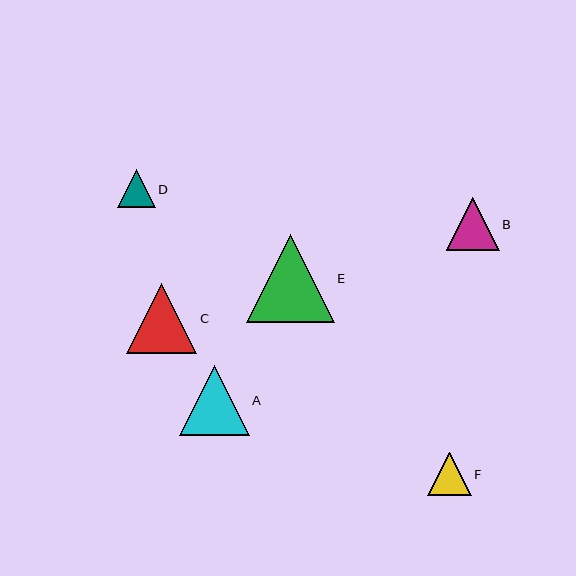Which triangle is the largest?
Triangle E is the largest with a size of approximately 87 pixels.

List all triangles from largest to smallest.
From largest to smallest: E, A, C, B, F, D.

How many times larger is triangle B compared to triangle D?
Triangle B is approximately 1.4 times the size of triangle D.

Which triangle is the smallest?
Triangle D is the smallest with a size of approximately 37 pixels.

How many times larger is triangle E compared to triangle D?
Triangle E is approximately 2.3 times the size of triangle D.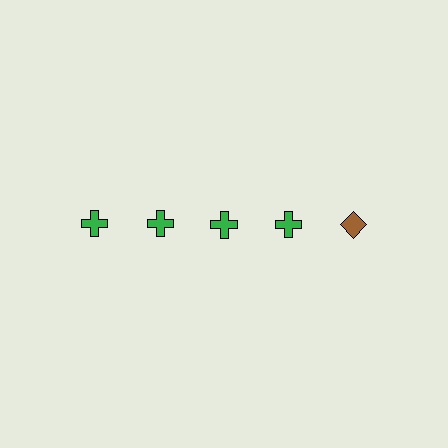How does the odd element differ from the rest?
It differs in both color (brown instead of green) and shape (diamond instead of cross).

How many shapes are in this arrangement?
There are 5 shapes arranged in a grid pattern.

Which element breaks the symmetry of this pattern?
The brown diamond in the top row, rightmost column breaks the symmetry. All other shapes are green crosses.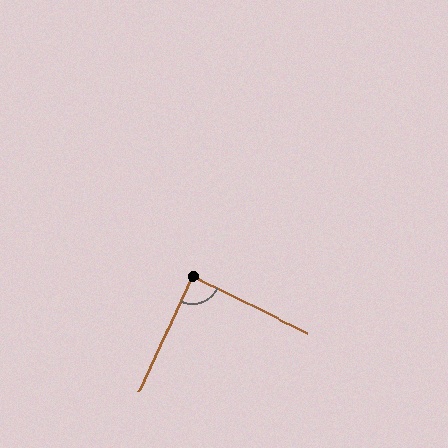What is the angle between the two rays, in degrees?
Approximately 89 degrees.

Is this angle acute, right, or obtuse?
It is approximately a right angle.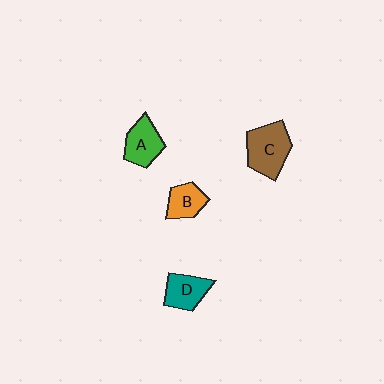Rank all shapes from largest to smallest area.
From largest to smallest: C (brown), A (green), D (teal), B (orange).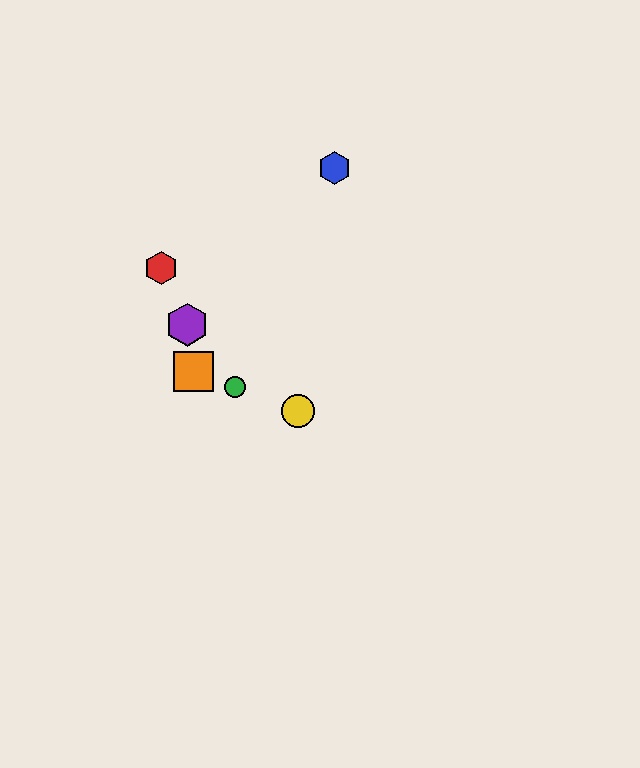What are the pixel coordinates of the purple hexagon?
The purple hexagon is at (187, 325).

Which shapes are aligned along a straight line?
The green circle, the yellow circle, the orange square are aligned along a straight line.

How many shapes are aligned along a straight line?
3 shapes (the green circle, the yellow circle, the orange square) are aligned along a straight line.